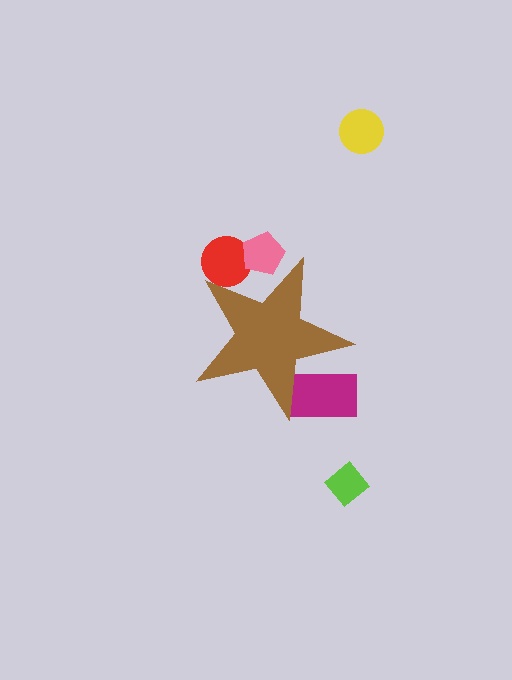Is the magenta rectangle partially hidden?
Yes, the magenta rectangle is partially hidden behind the brown star.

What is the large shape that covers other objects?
A brown star.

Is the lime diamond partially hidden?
No, the lime diamond is fully visible.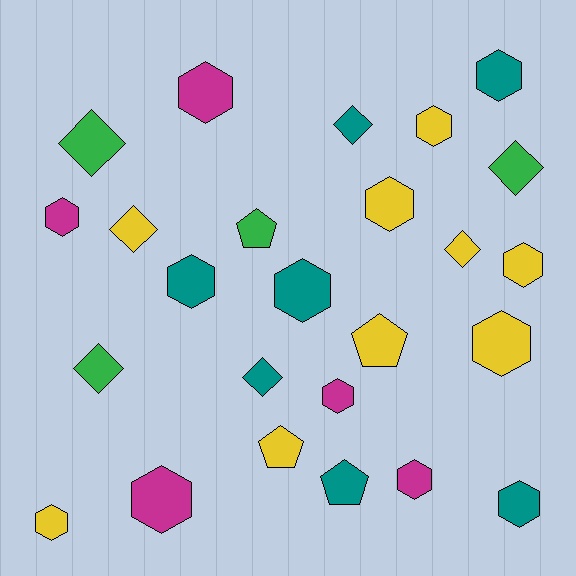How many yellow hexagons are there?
There are 5 yellow hexagons.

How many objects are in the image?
There are 25 objects.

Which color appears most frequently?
Yellow, with 9 objects.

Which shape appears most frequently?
Hexagon, with 14 objects.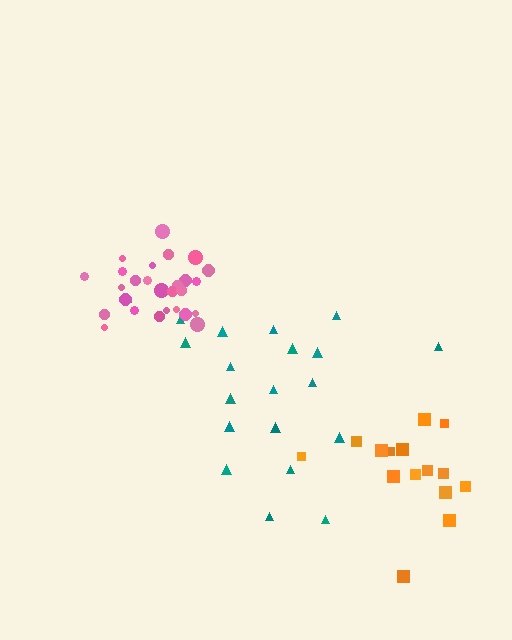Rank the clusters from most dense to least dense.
pink, orange, teal.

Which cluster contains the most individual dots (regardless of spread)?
Pink (27).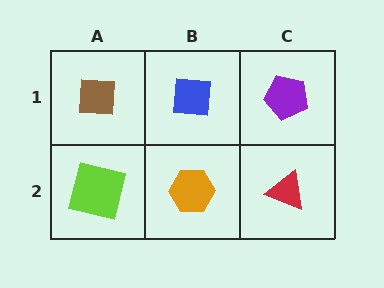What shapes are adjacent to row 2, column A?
A brown square (row 1, column A), an orange hexagon (row 2, column B).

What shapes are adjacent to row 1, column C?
A red triangle (row 2, column C), a blue square (row 1, column B).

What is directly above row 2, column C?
A purple pentagon.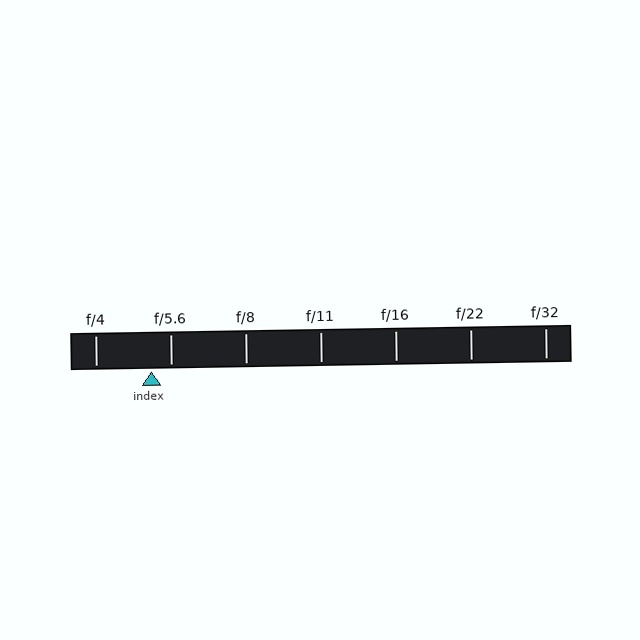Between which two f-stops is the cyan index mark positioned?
The index mark is between f/4 and f/5.6.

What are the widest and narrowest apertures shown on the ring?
The widest aperture shown is f/4 and the narrowest is f/32.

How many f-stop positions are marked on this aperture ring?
There are 7 f-stop positions marked.